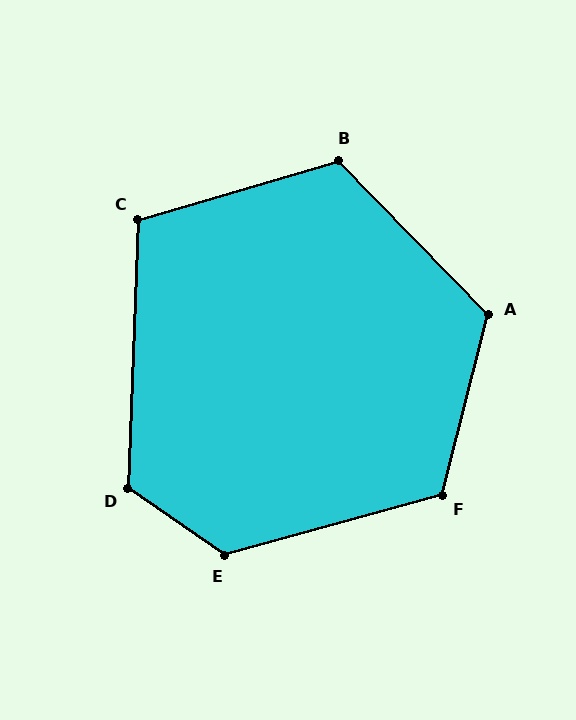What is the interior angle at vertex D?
Approximately 123 degrees (obtuse).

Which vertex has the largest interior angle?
E, at approximately 130 degrees.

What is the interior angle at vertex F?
Approximately 120 degrees (obtuse).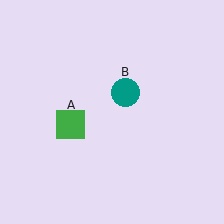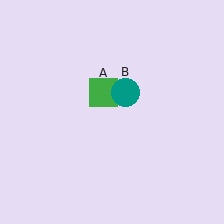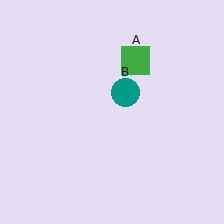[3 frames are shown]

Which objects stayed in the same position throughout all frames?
Teal circle (object B) remained stationary.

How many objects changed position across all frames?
1 object changed position: green square (object A).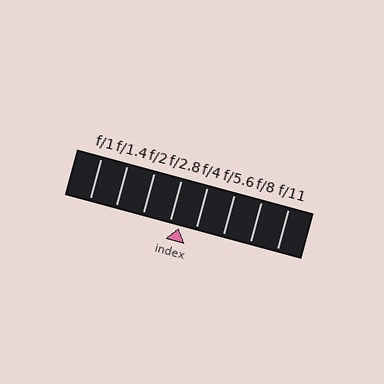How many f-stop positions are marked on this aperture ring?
There are 8 f-stop positions marked.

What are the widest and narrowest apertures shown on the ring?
The widest aperture shown is f/1 and the narrowest is f/11.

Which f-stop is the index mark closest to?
The index mark is closest to f/2.8.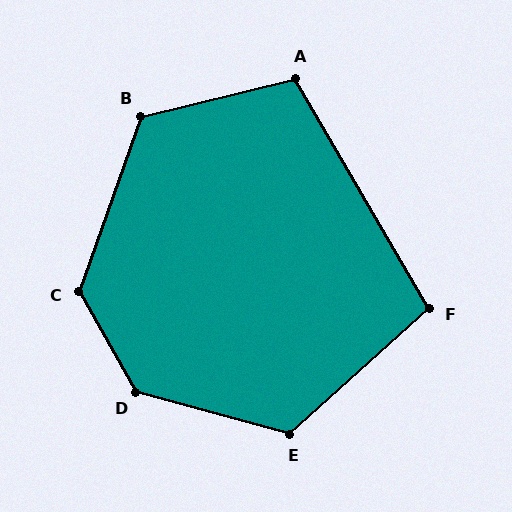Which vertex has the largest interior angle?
D, at approximately 135 degrees.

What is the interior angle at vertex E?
Approximately 123 degrees (obtuse).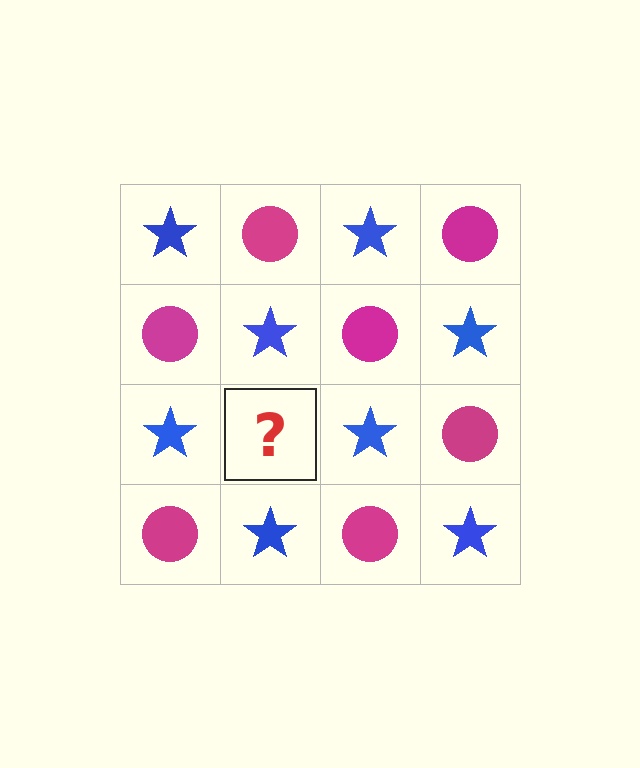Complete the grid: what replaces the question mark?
The question mark should be replaced with a magenta circle.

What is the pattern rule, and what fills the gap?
The rule is that it alternates blue star and magenta circle in a checkerboard pattern. The gap should be filled with a magenta circle.